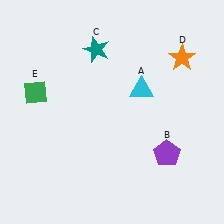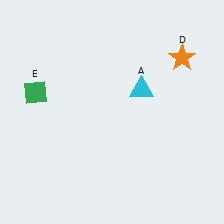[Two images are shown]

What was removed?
The purple pentagon (B), the teal star (C) were removed in Image 2.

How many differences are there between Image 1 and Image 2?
There are 2 differences between the two images.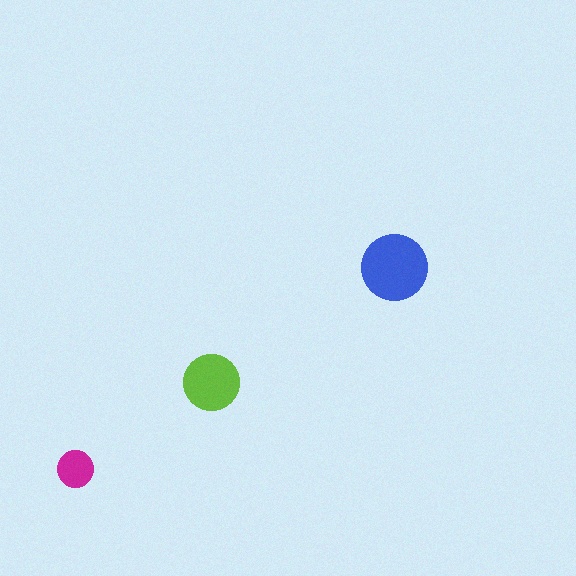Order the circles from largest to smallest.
the blue one, the lime one, the magenta one.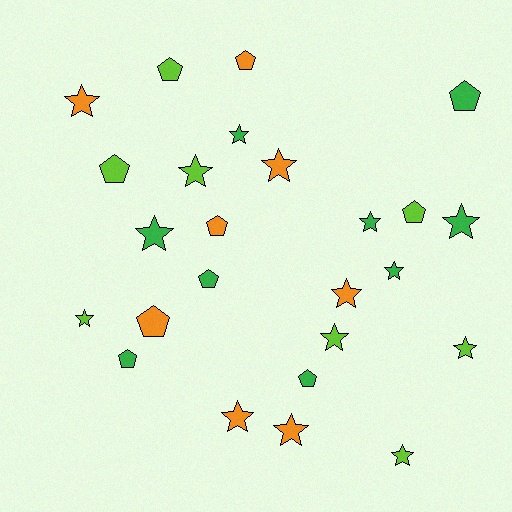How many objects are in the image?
There are 25 objects.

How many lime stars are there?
There are 5 lime stars.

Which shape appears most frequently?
Star, with 15 objects.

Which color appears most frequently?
Green, with 9 objects.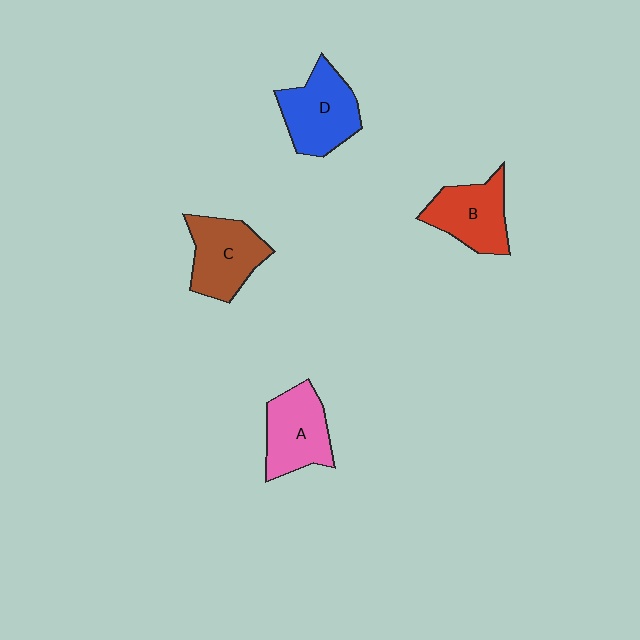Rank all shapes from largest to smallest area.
From largest to smallest: D (blue), C (brown), A (pink), B (red).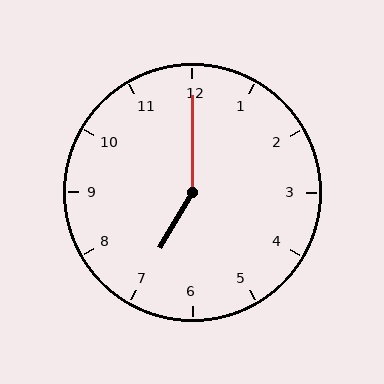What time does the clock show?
7:00.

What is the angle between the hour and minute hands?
Approximately 150 degrees.